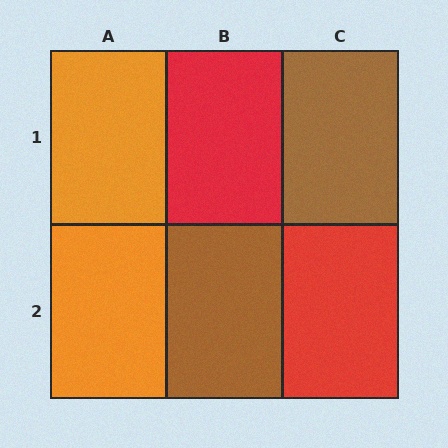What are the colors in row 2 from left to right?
Orange, brown, red.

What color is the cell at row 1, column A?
Orange.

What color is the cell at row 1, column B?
Red.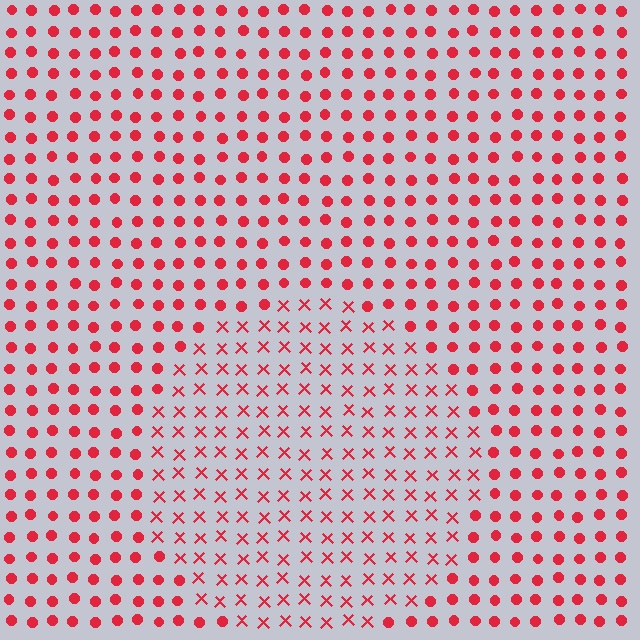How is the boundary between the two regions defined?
The boundary is defined by a change in element shape: X marks inside vs. circles outside. All elements share the same color and spacing.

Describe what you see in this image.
The image is filled with small red elements arranged in a uniform grid. A circle-shaped region contains X marks, while the surrounding area contains circles. The boundary is defined purely by the change in element shape.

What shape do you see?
I see a circle.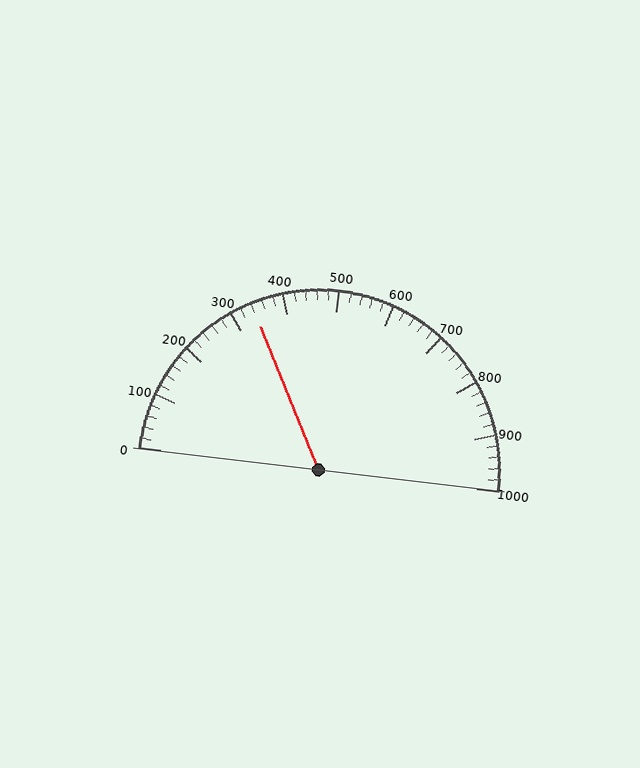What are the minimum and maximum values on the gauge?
The gauge ranges from 0 to 1000.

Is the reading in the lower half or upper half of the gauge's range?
The reading is in the lower half of the range (0 to 1000).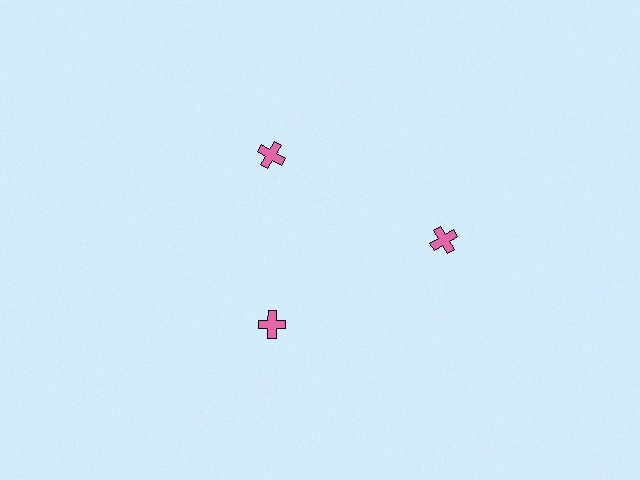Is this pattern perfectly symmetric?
No. The 3 pink crosses are arranged in a ring, but one element near the 3 o'clock position is pushed outward from the center, breaking the 3-fold rotational symmetry.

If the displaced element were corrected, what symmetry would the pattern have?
It would have 3-fold rotational symmetry — the pattern would map onto itself every 120 degrees.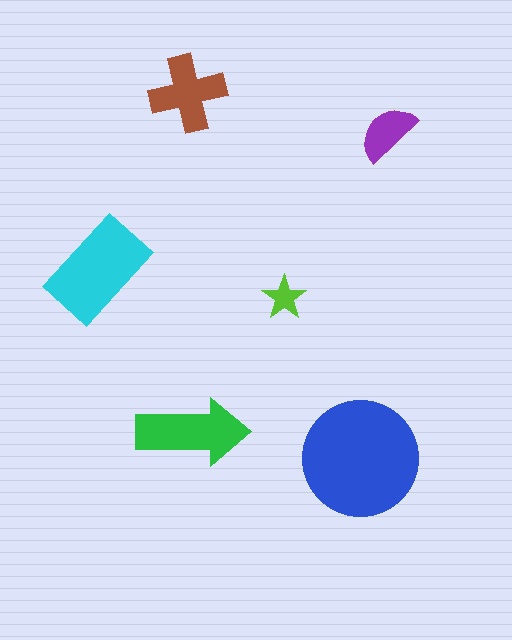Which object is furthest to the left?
The cyan rectangle is leftmost.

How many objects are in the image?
There are 6 objects in the image.